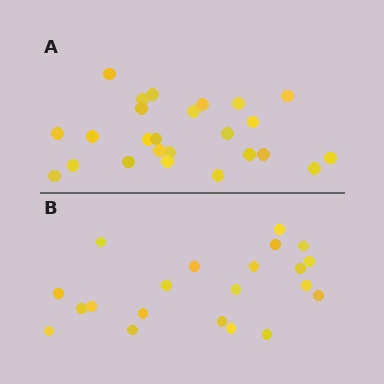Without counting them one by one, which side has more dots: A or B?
Region A (the top region) has more dots.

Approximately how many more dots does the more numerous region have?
Region A has about 4 more dots than region B.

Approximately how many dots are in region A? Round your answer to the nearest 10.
About 20 dots. (The exact count is 25, which rounds to 20.)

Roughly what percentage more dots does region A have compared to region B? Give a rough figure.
About 20% more.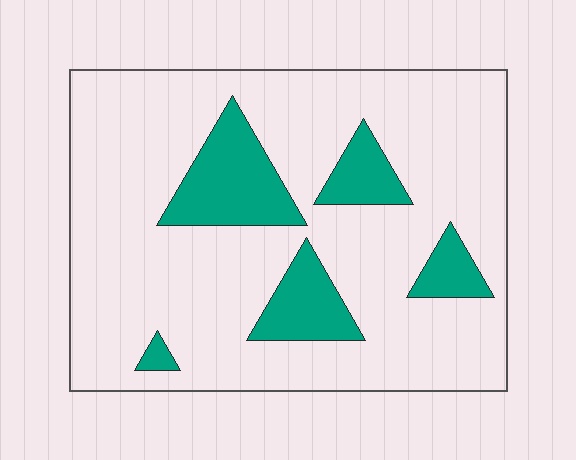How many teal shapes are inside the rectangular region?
5.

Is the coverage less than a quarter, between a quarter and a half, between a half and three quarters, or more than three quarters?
Less than a quarter.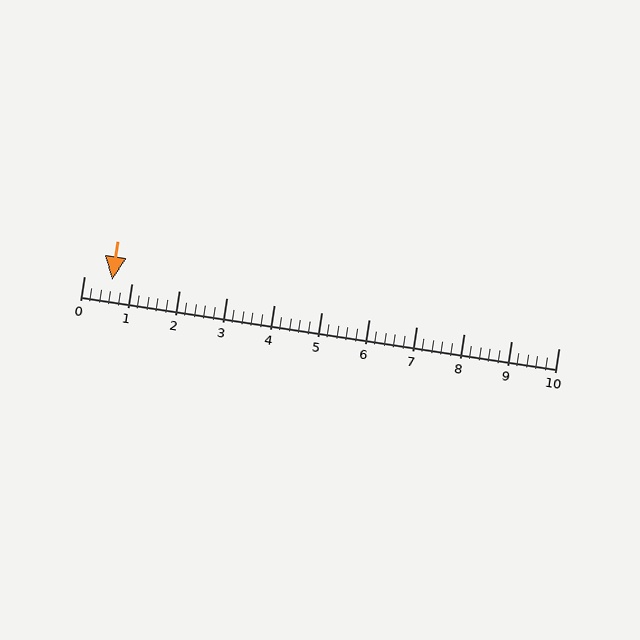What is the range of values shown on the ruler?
The ruler shows values from 0 to 10.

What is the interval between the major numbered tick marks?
The major tick marks are spaced 1 units apart.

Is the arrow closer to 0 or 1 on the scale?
The arrow is closer to 1.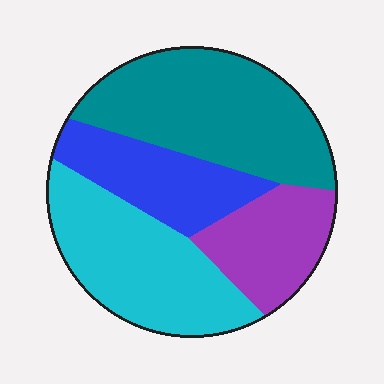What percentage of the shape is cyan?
Cyan takes up between a quarter and a half of the shape.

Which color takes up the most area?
Teal, at roughly 35%.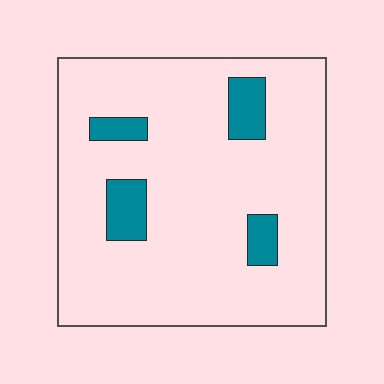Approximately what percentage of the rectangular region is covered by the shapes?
Approximately 10%.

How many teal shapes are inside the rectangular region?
4.